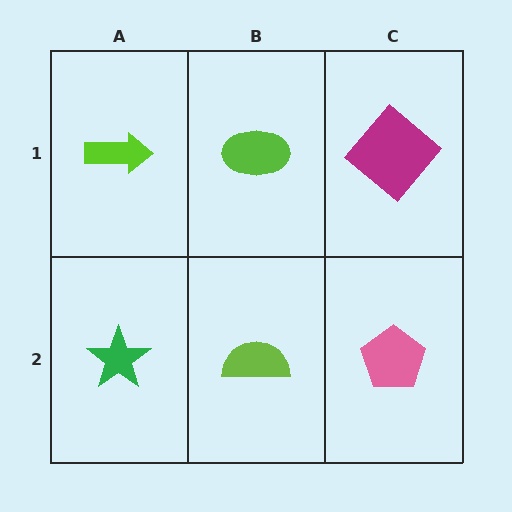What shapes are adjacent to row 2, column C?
A magenta diamond (row 1, column C), a lime semicircle (row 2, column B).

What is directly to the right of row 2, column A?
A lime semicircle.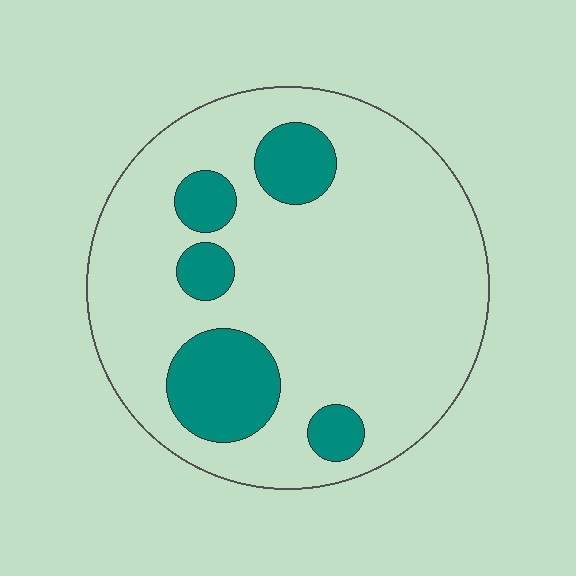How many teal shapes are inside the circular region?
5.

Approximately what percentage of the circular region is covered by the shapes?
Approximately 20%.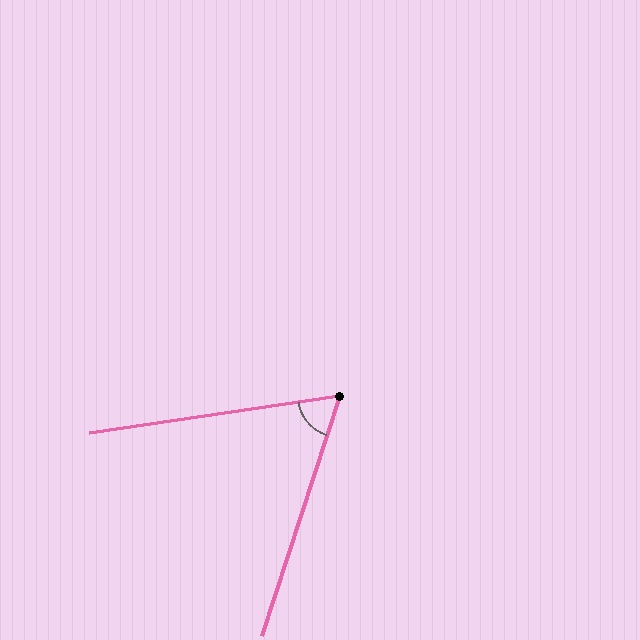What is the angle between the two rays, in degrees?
Approximately 63 degrees.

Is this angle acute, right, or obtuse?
It is acute.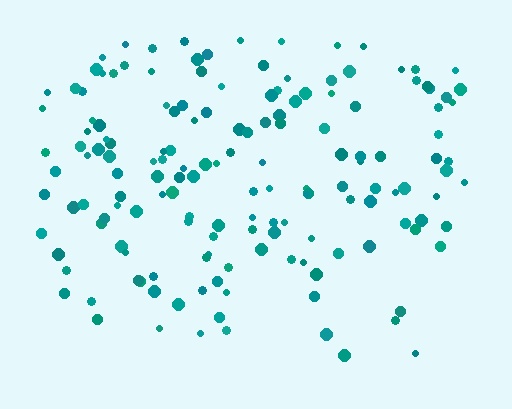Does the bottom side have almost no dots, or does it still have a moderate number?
Still a moderate number, just noticeably fewer than the top.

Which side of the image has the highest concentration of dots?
The top.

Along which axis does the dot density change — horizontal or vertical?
Vertical.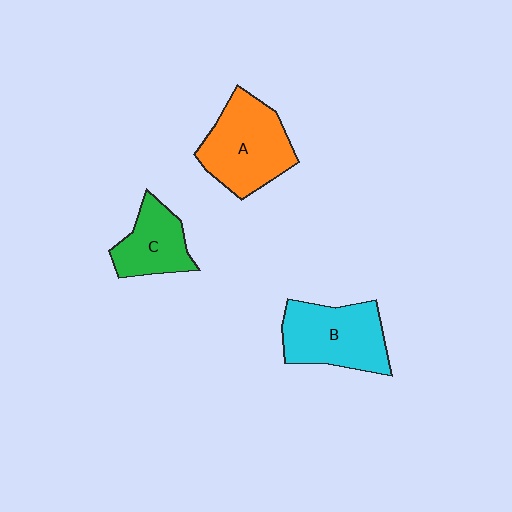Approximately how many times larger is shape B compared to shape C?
Approximately 1.5 times.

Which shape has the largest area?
Shape A (orange).